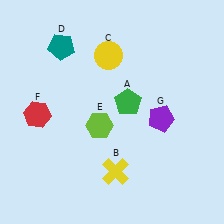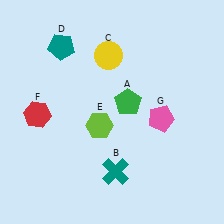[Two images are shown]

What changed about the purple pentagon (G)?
In Image 1, G is purple. In Image 2, it changed to pink.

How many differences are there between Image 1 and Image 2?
There are 2 differences between the two images.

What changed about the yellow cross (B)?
In Image 1, B is yellow. In Image 2, it changed to teal.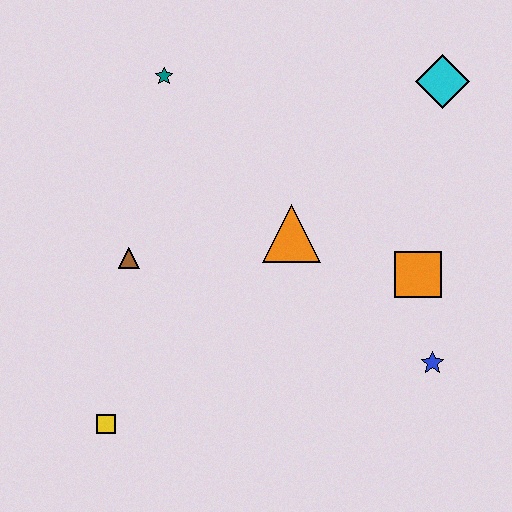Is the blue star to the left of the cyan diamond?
Yes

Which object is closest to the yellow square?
The brown triangle is closest to the yellow square.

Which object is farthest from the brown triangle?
The cyan diamond is farthest from the brown triangle.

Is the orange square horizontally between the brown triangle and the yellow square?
No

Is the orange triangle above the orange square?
Yes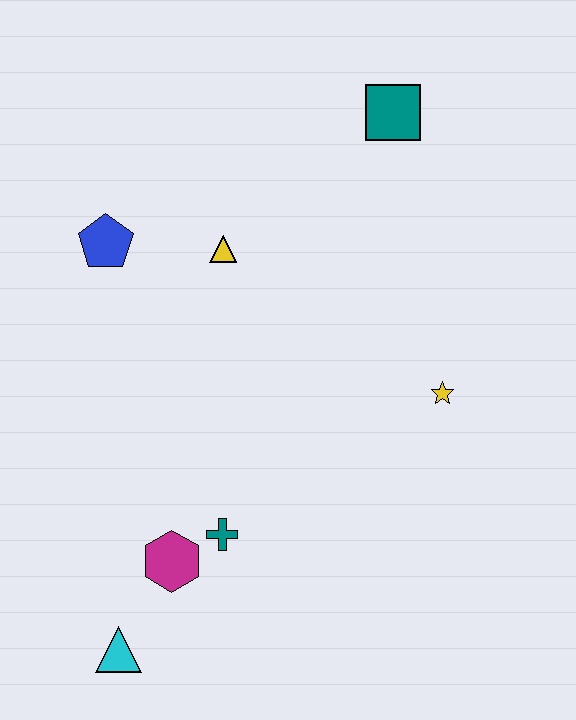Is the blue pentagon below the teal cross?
No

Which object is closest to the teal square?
The yellow triangle is closest to the teal square.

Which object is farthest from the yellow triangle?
The cyan triangle is farthest from the yellow triangle.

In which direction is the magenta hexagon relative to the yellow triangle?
The magenta hexagon is below the yellow triangle.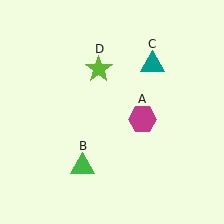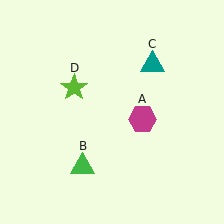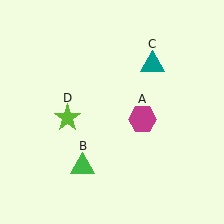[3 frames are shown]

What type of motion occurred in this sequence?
The lime star (object D) rotated counterclockwise around the center of the scene.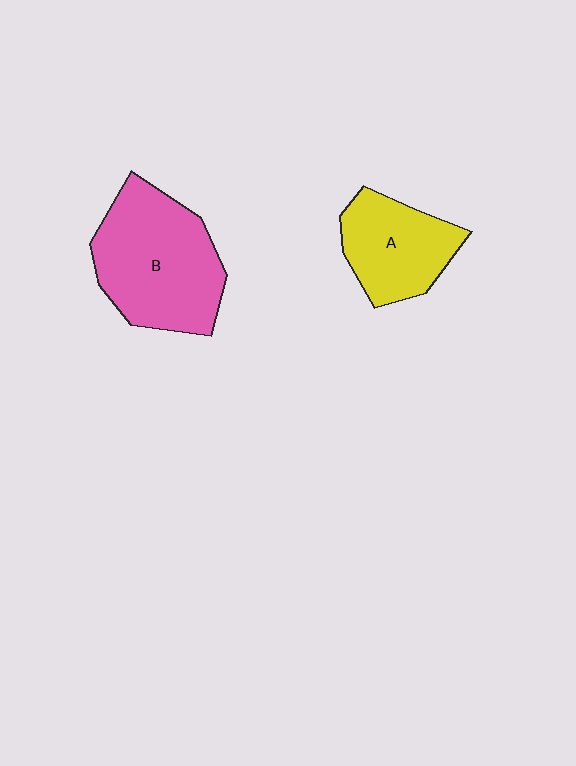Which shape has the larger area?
Shape B (pink).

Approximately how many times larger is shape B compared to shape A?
Approximately 1.5 times.